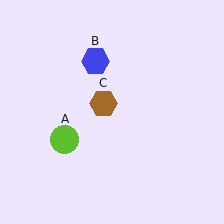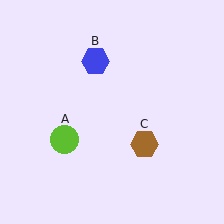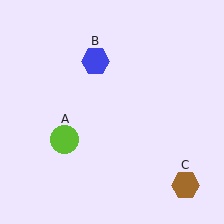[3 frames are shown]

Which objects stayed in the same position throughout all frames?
Lime circle (object A) and blue hexagon (object B) remained stationary.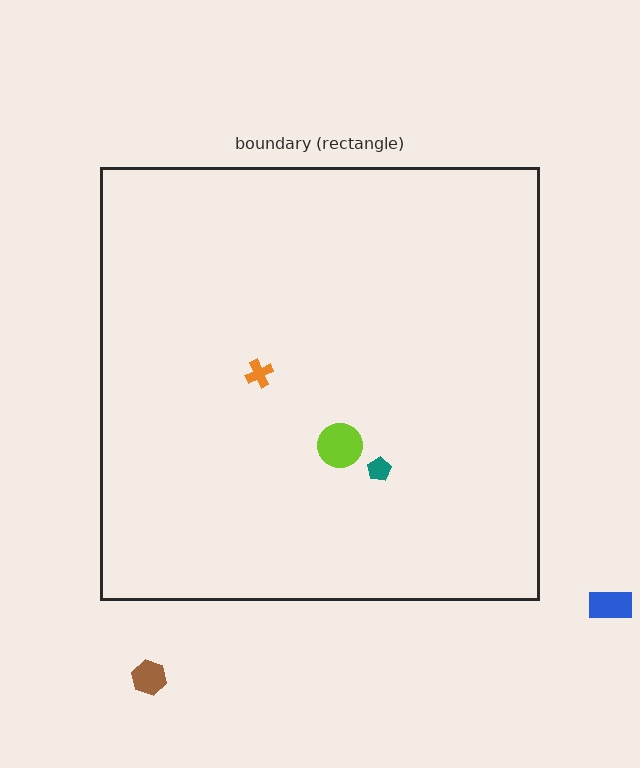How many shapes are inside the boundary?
3 inside, 2 outside.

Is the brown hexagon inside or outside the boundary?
Outside.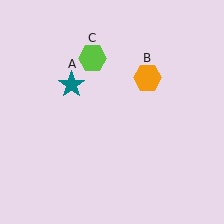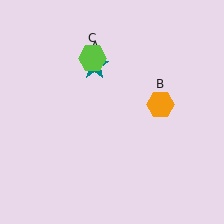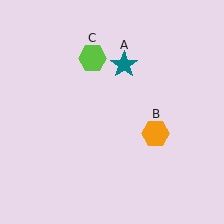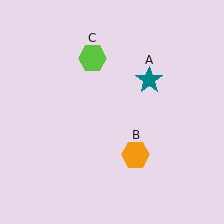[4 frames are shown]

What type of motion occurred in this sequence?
The teal star (object A), orange hexagon (object B) rotated clockwise around the center of the scene.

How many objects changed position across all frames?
2 objects changed position: teal star (object A), orange hexagon (object B).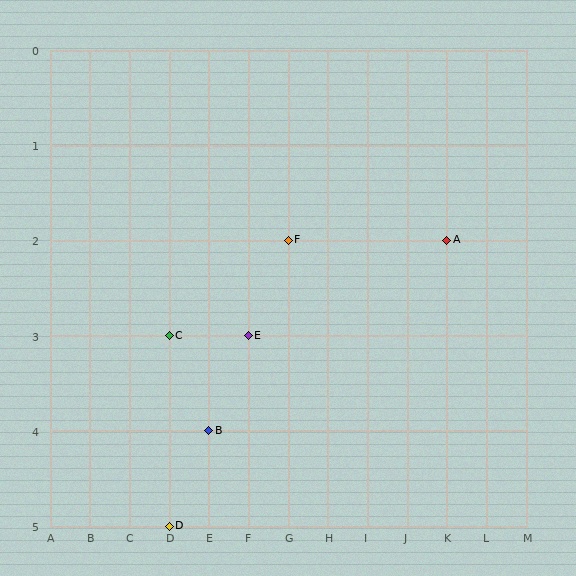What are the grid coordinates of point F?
Point F is at grid coordinates (G, 2).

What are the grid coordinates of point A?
Point A is at grid coordinates (K, 2).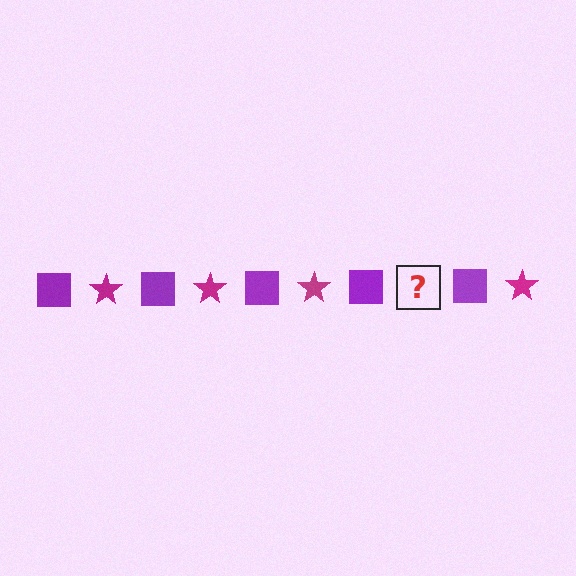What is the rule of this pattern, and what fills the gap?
The rule is that the pattern alternates between purple square and magenta star. The gap should be filled with a magenta star.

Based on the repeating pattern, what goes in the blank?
The blank should be a magenta star.